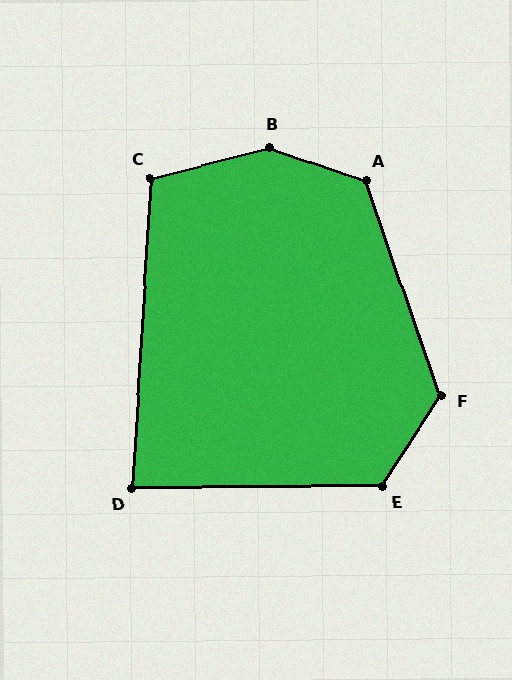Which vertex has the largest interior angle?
B, at approximately 146 degrees.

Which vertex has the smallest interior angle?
D, at approximately 86 degrees.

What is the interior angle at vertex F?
Approximately 128 degrees (obtuse).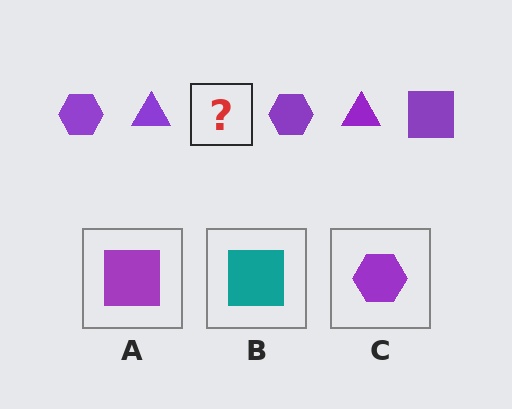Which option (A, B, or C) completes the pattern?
A.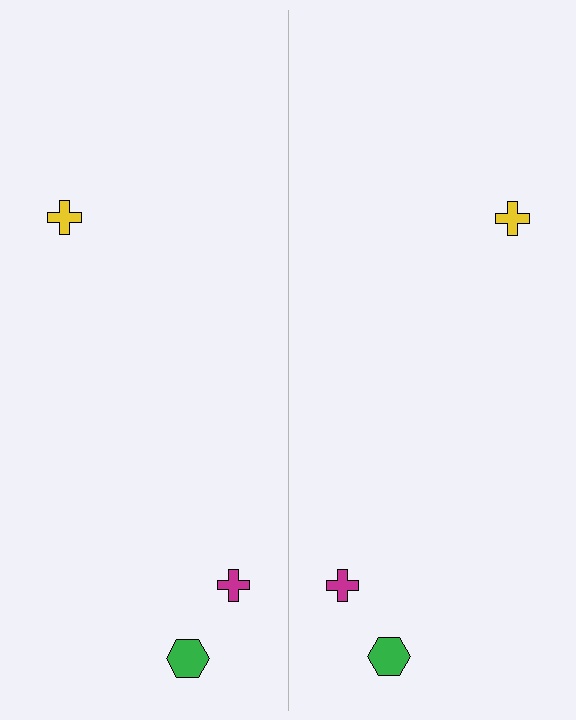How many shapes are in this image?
There are 6 shapes in this image.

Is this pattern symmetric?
Yes, this pattern has bilateral (reflection) symmetry.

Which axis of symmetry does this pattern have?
The pattern has a vertical axis of symmetry running through the center of the image.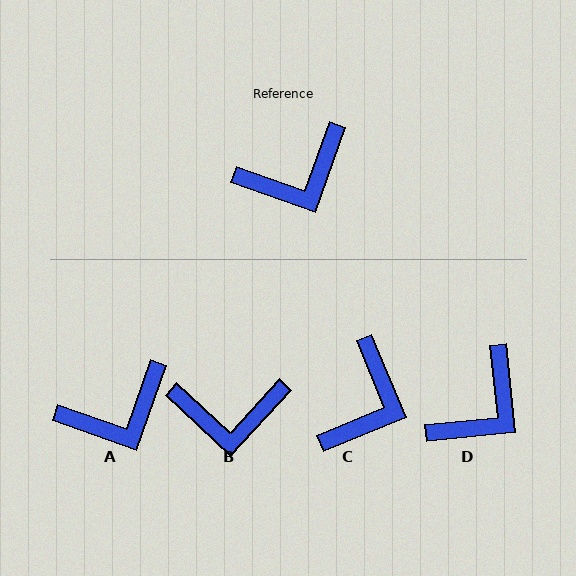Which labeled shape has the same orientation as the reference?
A.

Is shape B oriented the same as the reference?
No, it is off by about 23 degrees.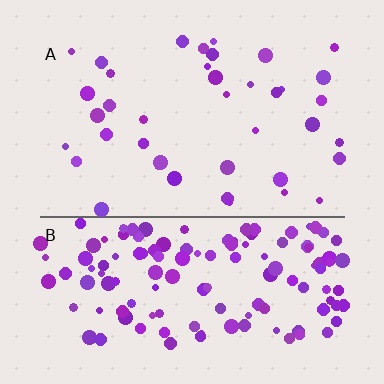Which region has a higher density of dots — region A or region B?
B (the bottom).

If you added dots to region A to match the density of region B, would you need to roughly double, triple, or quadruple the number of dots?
Approximately triple.